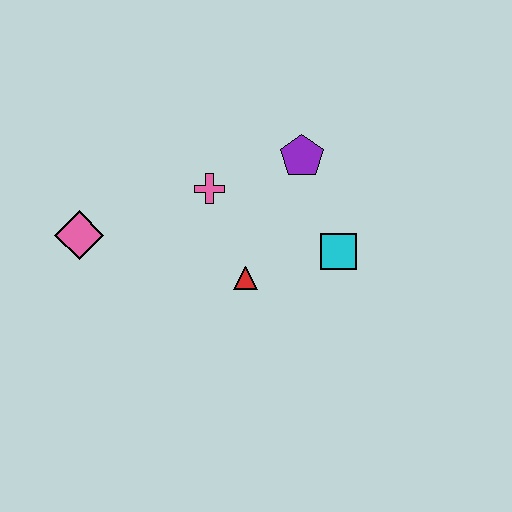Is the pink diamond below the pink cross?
Yes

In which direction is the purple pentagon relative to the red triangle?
The purple pentagon is above the red triangle.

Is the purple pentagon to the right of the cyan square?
No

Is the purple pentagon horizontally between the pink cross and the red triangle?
No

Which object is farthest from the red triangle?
The pink diamond is farthest from the red triangle.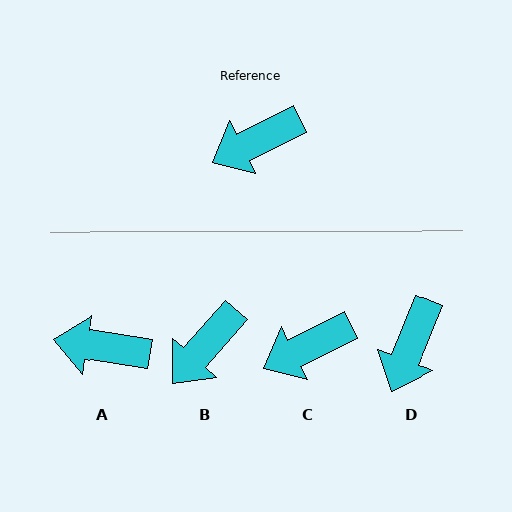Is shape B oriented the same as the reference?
No, it is off by about 22 degrees.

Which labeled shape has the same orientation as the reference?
C.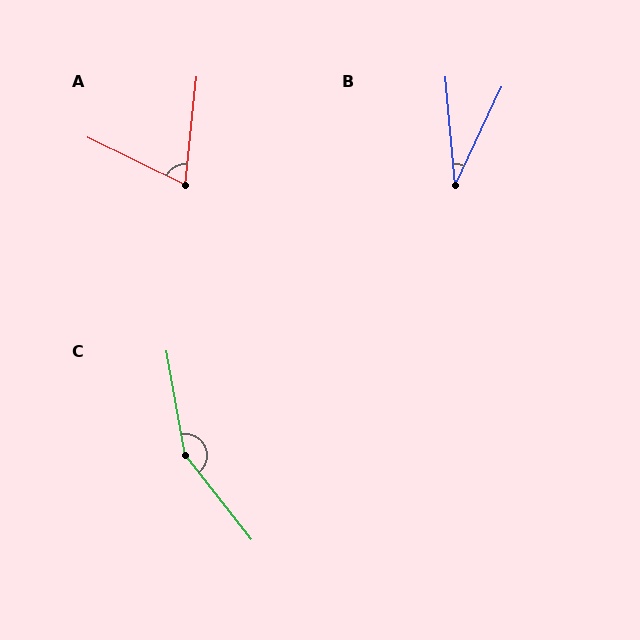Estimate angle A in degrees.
Approximately 70 degrees.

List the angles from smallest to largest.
B (30°), A (70°), C (151°).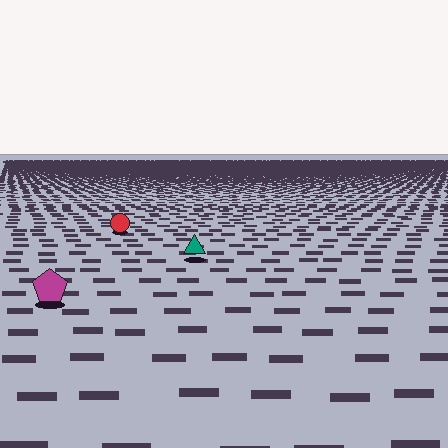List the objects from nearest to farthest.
From nearest to farthest: the magenta pentagon, the teal triangle, the red circle.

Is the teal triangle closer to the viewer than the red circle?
Yes. The teal triangle is closer — you can tell from the texture gradient: the ground texture is coarser near it.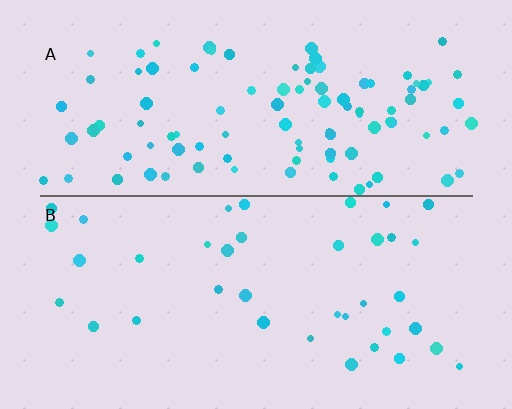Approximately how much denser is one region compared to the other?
Approximately 2.6× — region A over region B.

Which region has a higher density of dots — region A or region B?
A (the top).